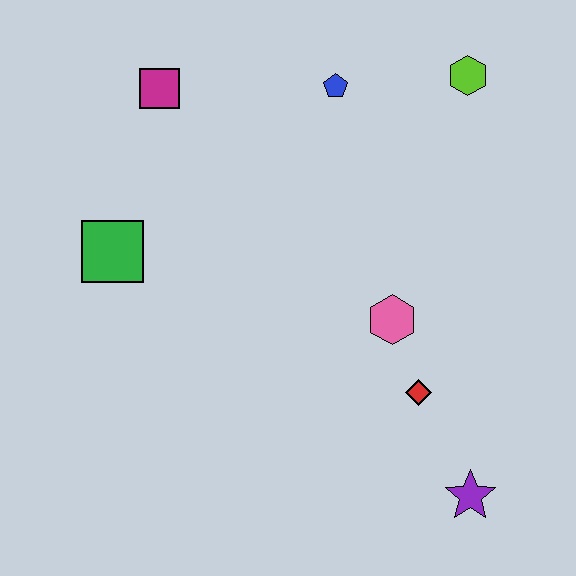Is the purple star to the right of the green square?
Yes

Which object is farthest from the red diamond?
The magenta square is farthest from the red diamond.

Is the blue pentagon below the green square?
No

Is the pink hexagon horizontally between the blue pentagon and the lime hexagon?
Yes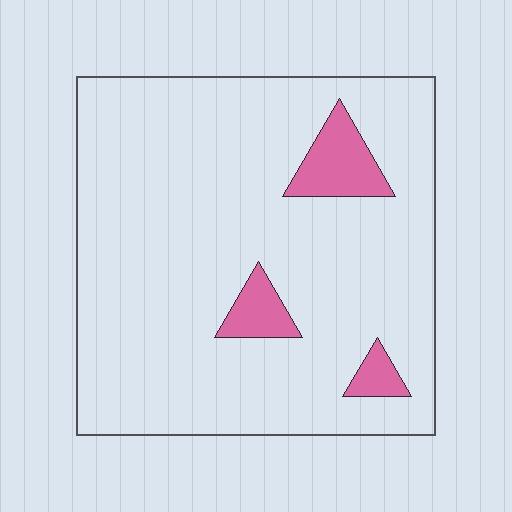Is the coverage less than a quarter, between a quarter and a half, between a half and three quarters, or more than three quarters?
Less than a quarter.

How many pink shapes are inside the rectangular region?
3.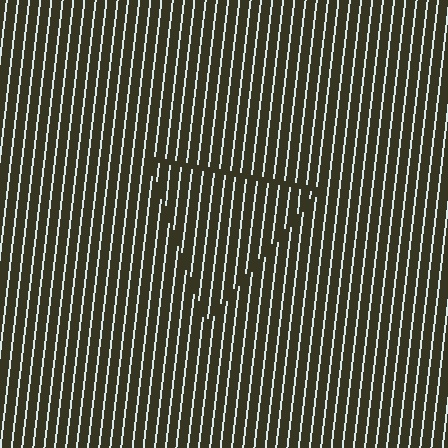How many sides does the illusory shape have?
3 sides — the line-ends trace a triangle.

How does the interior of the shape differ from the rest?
The interior of the shape contains the same grating, shifted by half a period — the contour is defined by the phase discontinuity where line-ends from the inner and outer gratings abut.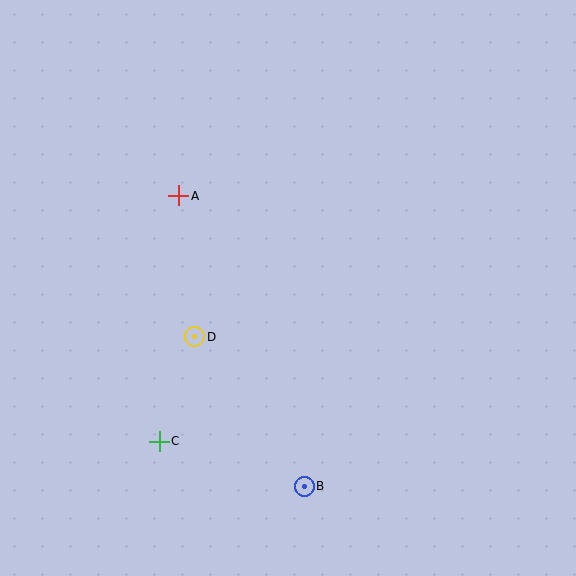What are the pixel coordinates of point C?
Point C is at (159, 441).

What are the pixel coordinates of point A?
Point A is at (179, 196).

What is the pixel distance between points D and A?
The distance between D and A is 142 pixels.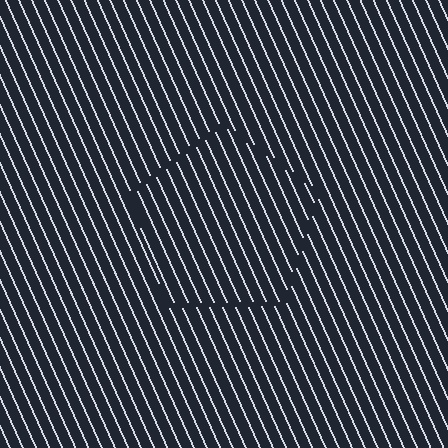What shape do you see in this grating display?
An illusory pentagon. The interior of the shape contains the same grating, shifted by half a period — the contour is defined by the phase discontinuity where line-ends from the inner and outer gratings abut.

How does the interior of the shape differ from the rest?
The interior of the shape contains the same grating, shifted by half a period — the contour is defined by the phase discontinuity where line-ends from the inner and outer gratings abut.